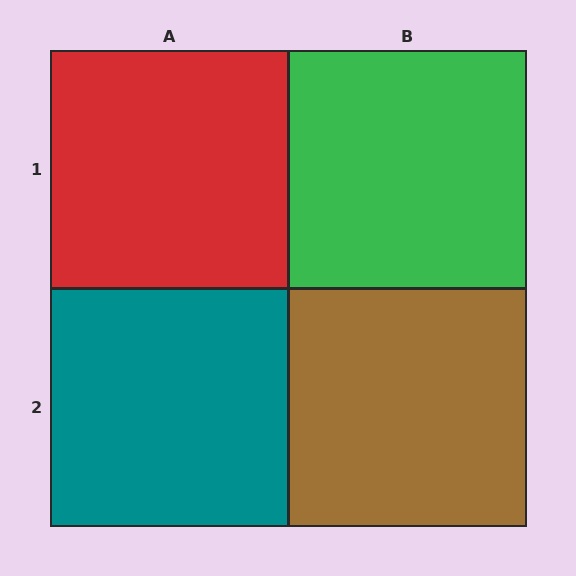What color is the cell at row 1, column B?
Green.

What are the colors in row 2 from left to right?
Teal, brown.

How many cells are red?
1 cell is red.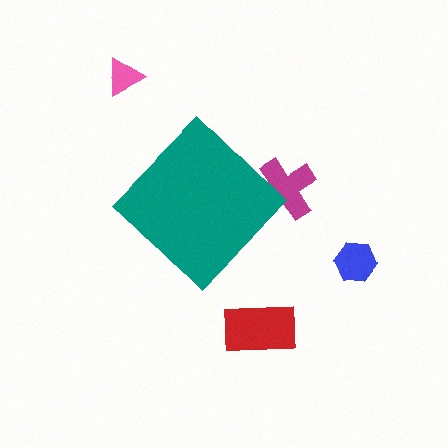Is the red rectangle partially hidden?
No, the red rectangle is fully visible.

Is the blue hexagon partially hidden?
No, the blue hexagon is fully visible.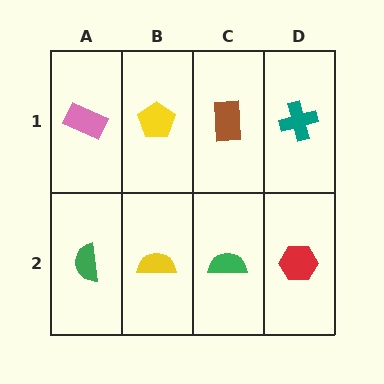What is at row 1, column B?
A yellow pentagon.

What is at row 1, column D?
A teal cross.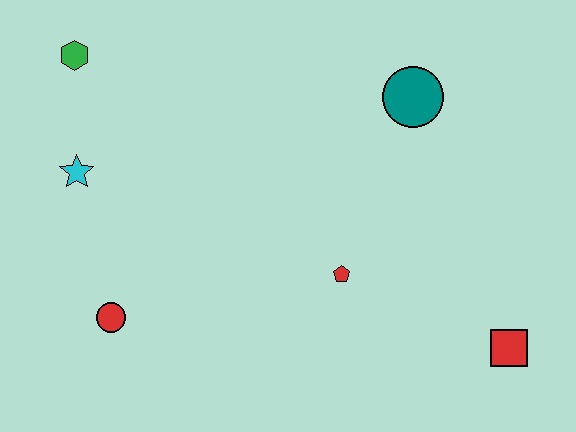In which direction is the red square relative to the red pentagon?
The red square is to the right of the red pentagon.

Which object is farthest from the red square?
The green hexagon is farthest from the red square.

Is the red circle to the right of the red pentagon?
No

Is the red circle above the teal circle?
No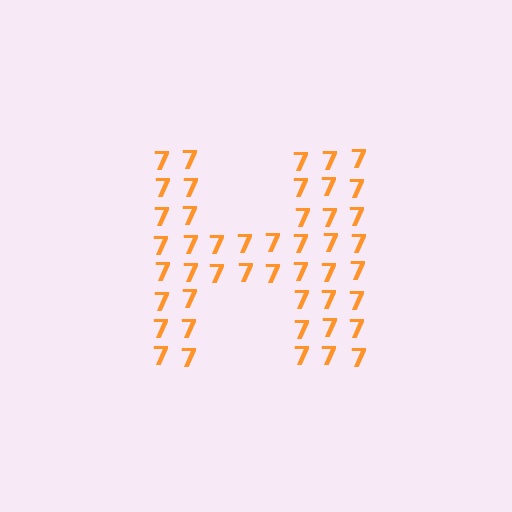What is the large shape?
The large shape is the letter H.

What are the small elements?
The small elements are digit 7's.